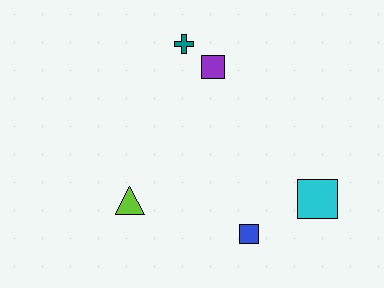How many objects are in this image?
There are 5 objects.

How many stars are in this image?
There are no stars.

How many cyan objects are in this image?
There is 1 cyan object.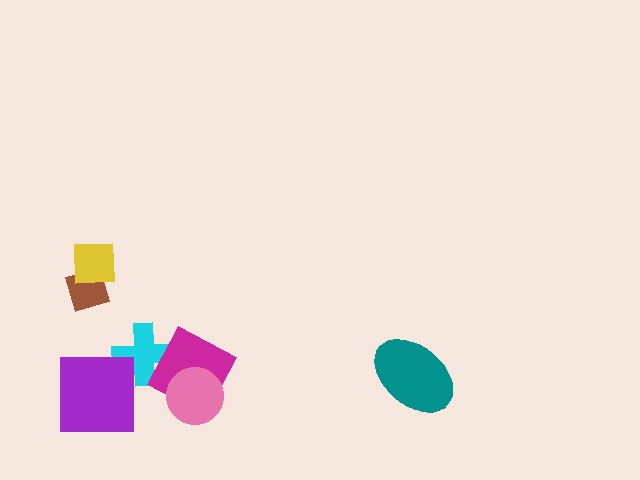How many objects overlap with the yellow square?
1 object overlaps with the yellow square.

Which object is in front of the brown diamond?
The yellow square is in front of the brown diamond.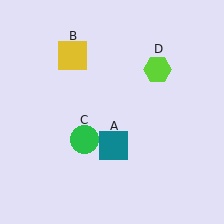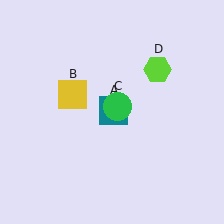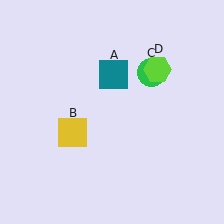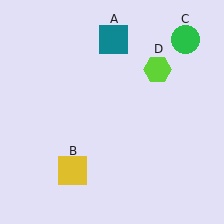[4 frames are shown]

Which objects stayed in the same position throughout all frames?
Lime hexagon (object D) remained stationary.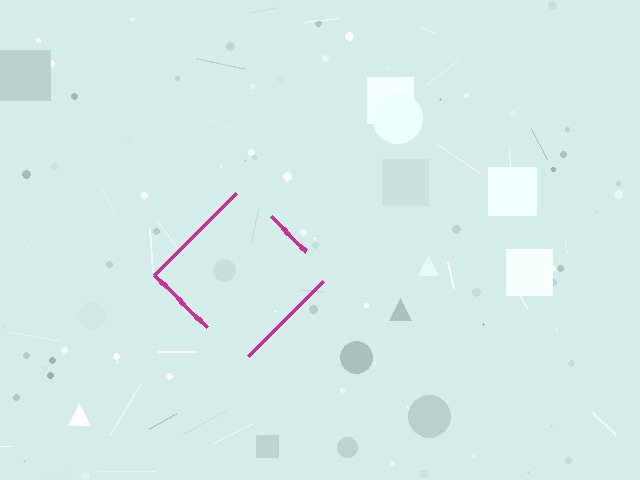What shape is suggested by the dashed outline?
The dashed outline suggests a diamond.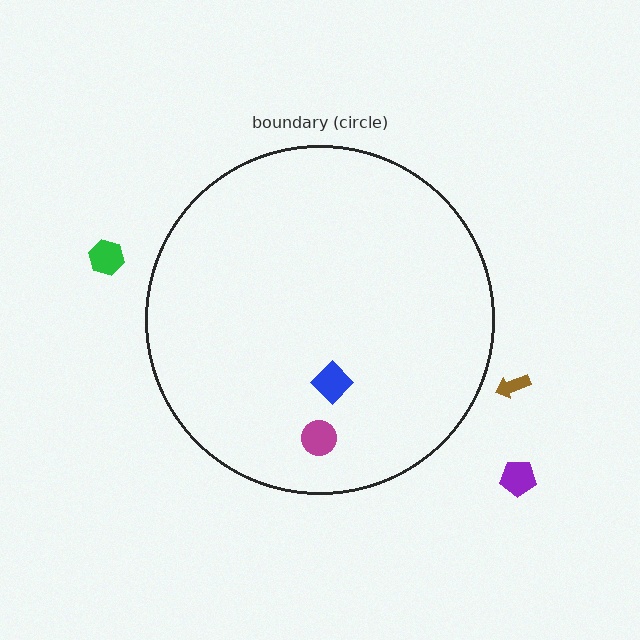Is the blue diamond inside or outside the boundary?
Inside.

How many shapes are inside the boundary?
2 inside, 3 outside.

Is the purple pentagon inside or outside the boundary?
Outside.